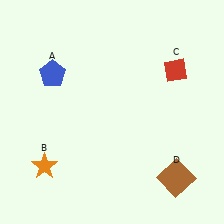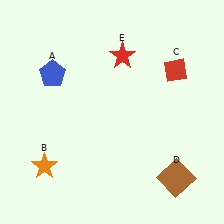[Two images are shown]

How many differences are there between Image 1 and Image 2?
There is 1 difference between the two images.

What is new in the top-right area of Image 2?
A red star (E) was added in the top-right area of Image 2.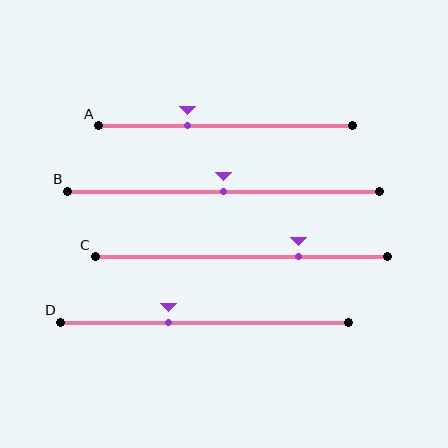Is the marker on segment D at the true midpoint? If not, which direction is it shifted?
No, the marker on segment D is shifted to the left by about 12% of the segment length.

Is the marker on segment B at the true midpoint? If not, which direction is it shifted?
Yes, the marker on segment B is at the true midpoint.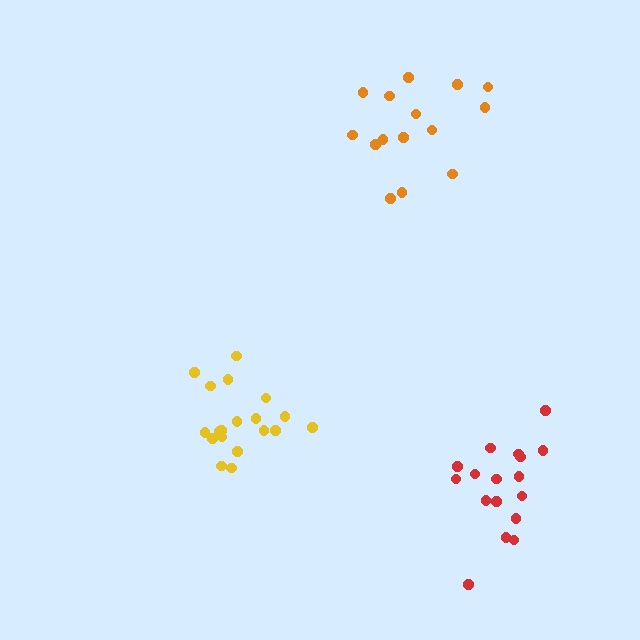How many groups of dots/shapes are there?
There are 3 groups.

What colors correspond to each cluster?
The clusters are colored: orange, red, yellow.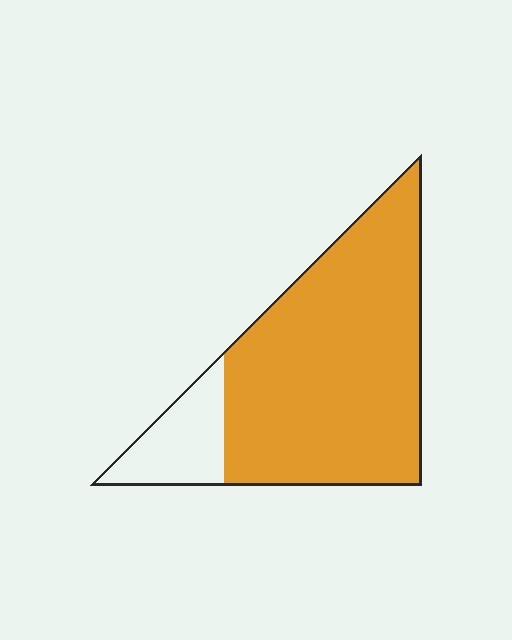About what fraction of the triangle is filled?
About five sixths (5/6).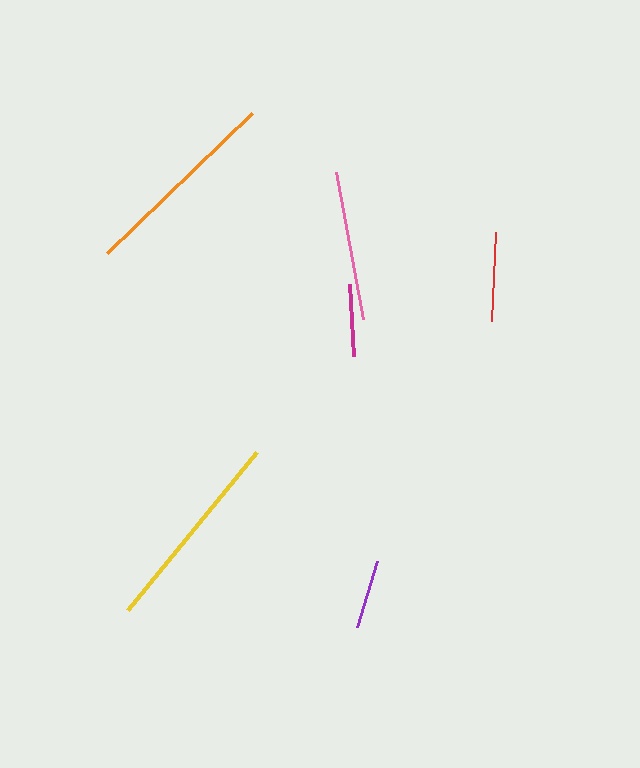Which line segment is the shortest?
The purple line is the shortest at approximately 69 pixels.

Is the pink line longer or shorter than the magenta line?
The pink line is longer than the magenta line.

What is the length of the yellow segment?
The yellow segment is approximately 204 pixels long.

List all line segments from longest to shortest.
From longest to shortest: yellow, orange, pink, red, magenta, purple.